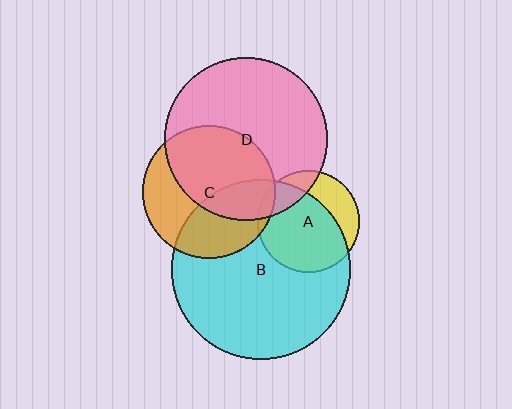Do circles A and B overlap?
Yes.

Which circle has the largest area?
Circle B (cyan).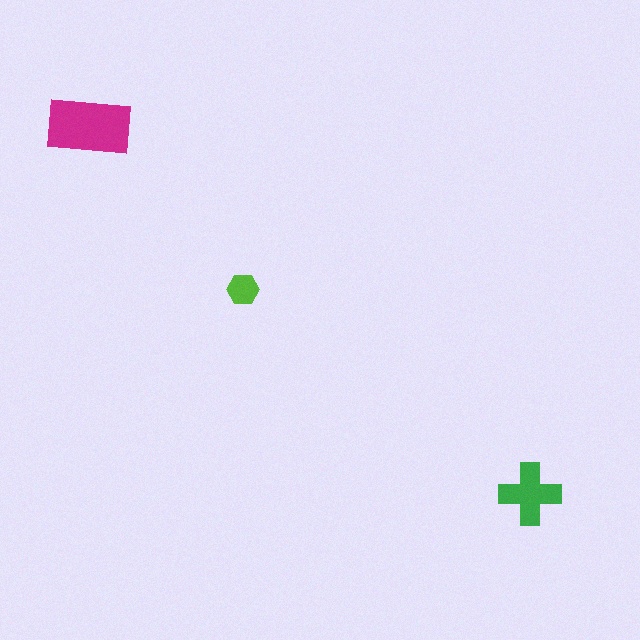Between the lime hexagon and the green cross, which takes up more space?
The green cross.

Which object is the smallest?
The lime hexagon.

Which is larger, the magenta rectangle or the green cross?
The magenta rectangle.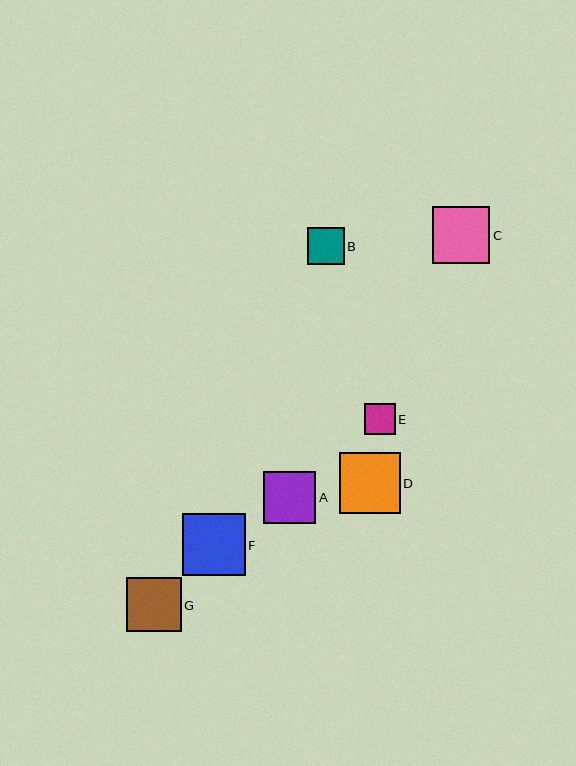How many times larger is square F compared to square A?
Square F is approximately 1.2 times the size of square A.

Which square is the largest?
Square F is the largest with a size of approximately 62 pixels.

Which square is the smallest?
Square E is the smallest with a size of approximately 31 pixels.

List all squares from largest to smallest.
From largest to smallest: F, D, C, G, A, B, E.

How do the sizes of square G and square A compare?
Square G and square A are approximately the same size.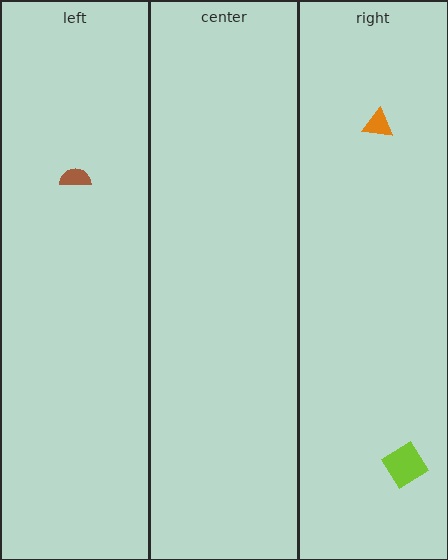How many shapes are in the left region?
1.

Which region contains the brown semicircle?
The left region.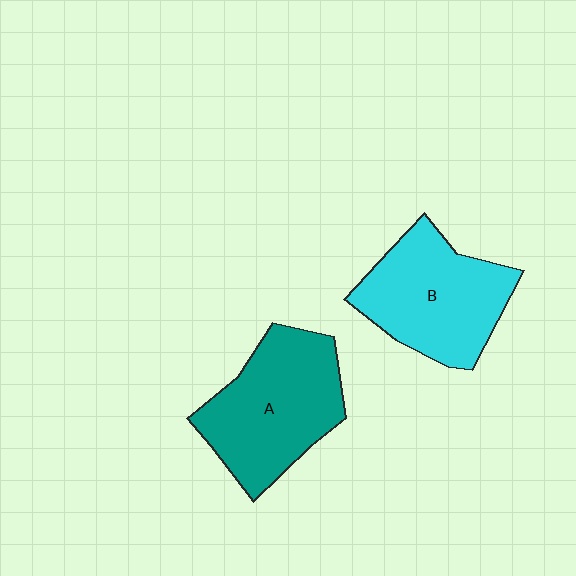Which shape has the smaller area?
Shape B (cyan).